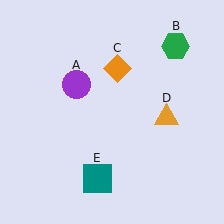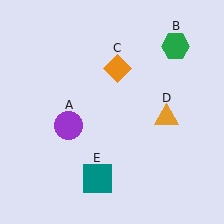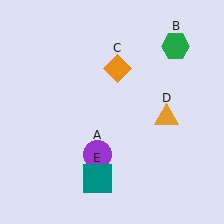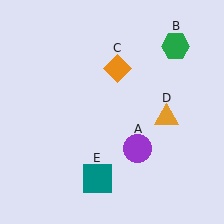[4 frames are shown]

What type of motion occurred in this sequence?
The purple circle (object A) rotated counterclockwise around the center of the scene.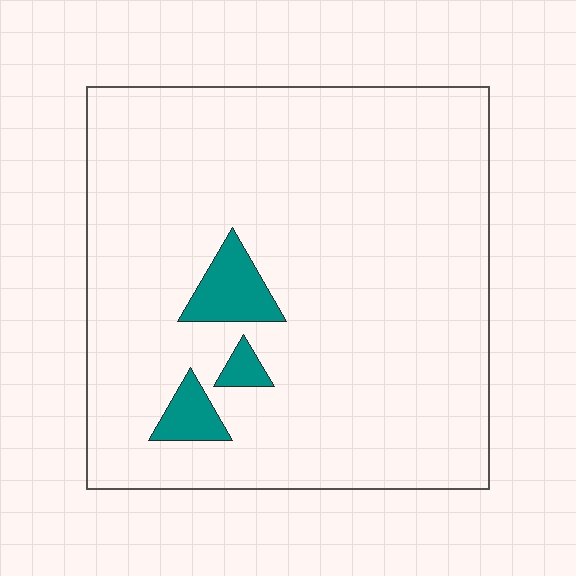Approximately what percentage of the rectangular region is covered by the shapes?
Approximately 5%.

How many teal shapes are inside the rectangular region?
3.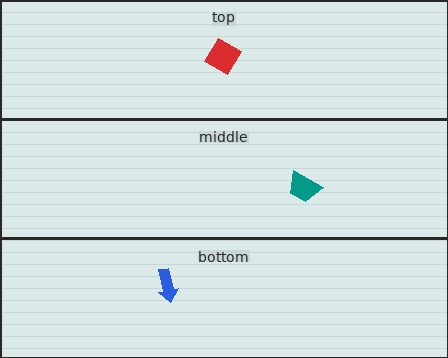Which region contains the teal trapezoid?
The middle region.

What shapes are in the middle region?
The teal trapezoid.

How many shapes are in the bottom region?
1.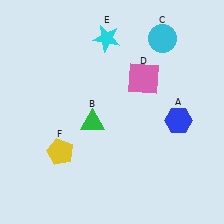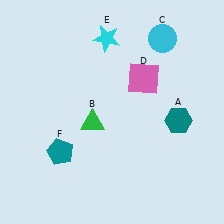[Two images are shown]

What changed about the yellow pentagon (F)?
In Image 1, F is yellow. In Image 2, it changed to teal.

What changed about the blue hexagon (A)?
In Image 1, A is blue. In Image 2, it changed to teal.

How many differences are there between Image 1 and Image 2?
There are 2 differences between the two images.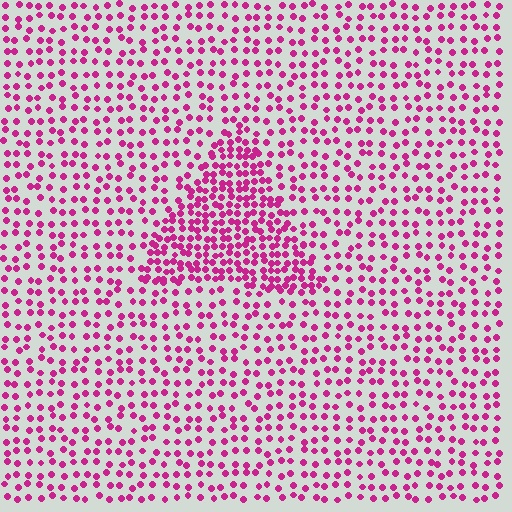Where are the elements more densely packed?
The elements are more densely packed inside the triangle boundary.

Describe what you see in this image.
The image contains small magenta elements arranged at two different densities. A triangle-shaped region is visible where the elements are more densely packed than the surrounding area.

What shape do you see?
I see a triangle.